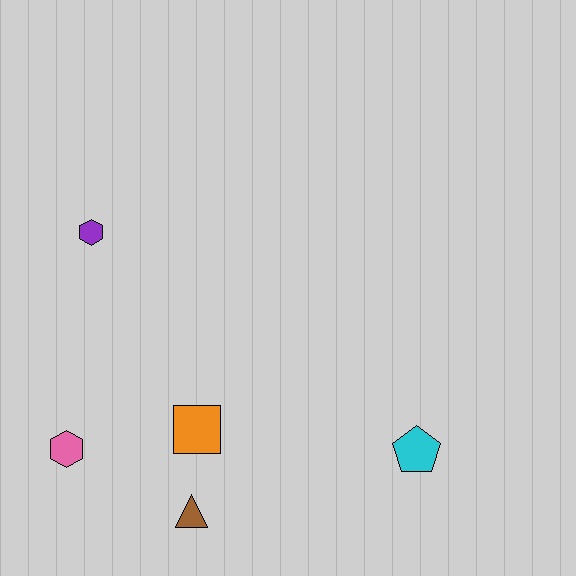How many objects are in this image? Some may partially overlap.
There are 5 objects.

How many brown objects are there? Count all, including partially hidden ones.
There is 1 brown object.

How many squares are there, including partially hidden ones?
There is 1 square.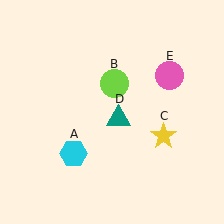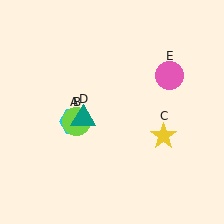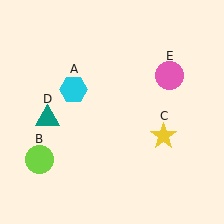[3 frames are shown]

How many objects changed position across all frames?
3 objects changed position: cyan hexagon (object A), lime circle (object B), teal triangle (object D).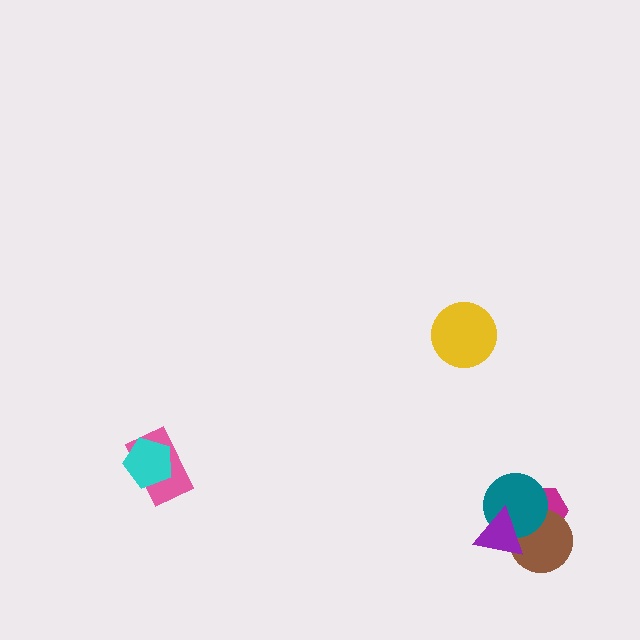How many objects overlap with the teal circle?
3 objects overlap with the teal circle.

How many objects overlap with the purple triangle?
3 objects overlap with the purple triangle.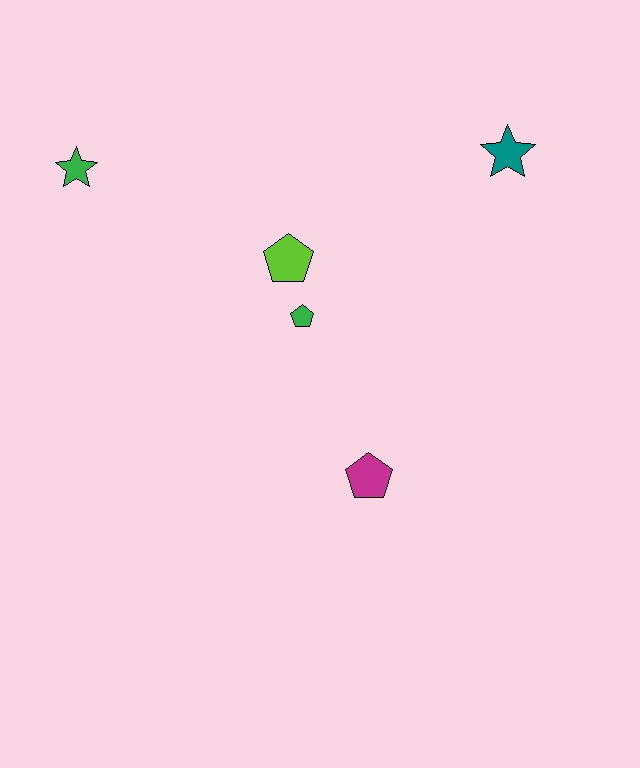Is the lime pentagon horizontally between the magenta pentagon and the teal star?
No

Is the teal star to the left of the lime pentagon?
No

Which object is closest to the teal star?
The lime pentagon is closest to the teal star.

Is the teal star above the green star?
Yes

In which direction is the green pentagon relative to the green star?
The green pentagon is to the right of the green star.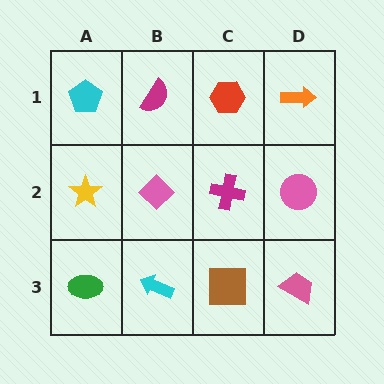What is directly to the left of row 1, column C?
A magenta semicircle.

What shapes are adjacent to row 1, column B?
A pink diamond (row 2, column B), a cyan pentagon (row 1, column A), a red hexagon (row 1, column C).